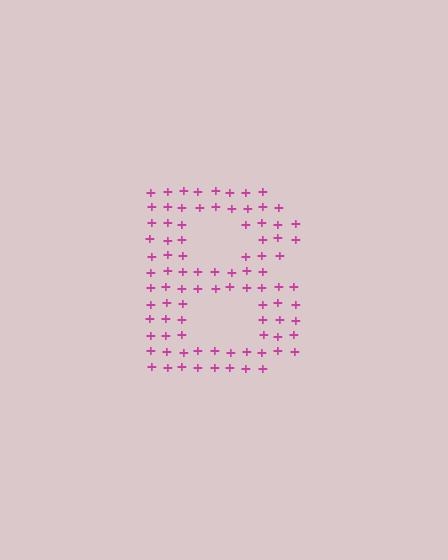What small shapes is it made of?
It is made of small plus signs.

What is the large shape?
The large shape is the letter B.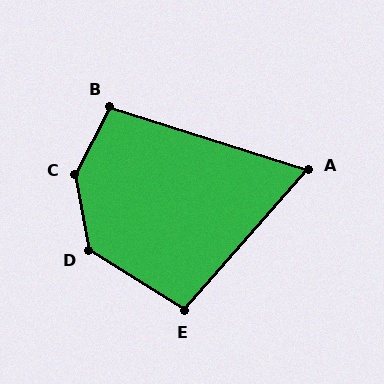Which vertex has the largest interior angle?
C, at approximately 142 degrees.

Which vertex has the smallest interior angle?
A, at approximately 66 degrees.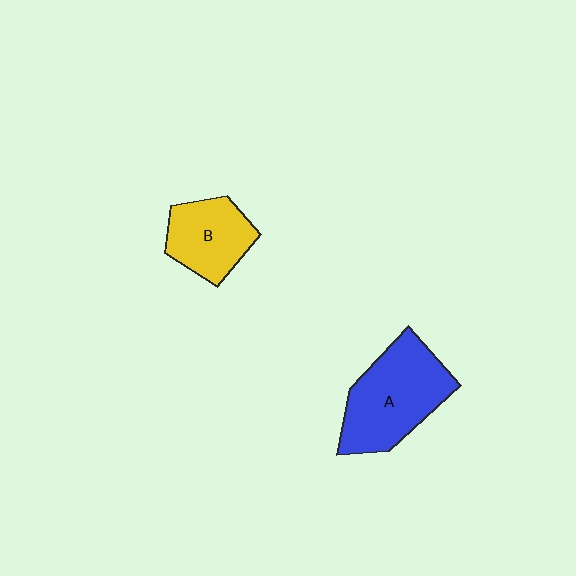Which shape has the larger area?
Shape A (blue).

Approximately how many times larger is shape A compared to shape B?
Approximately 1.5 times.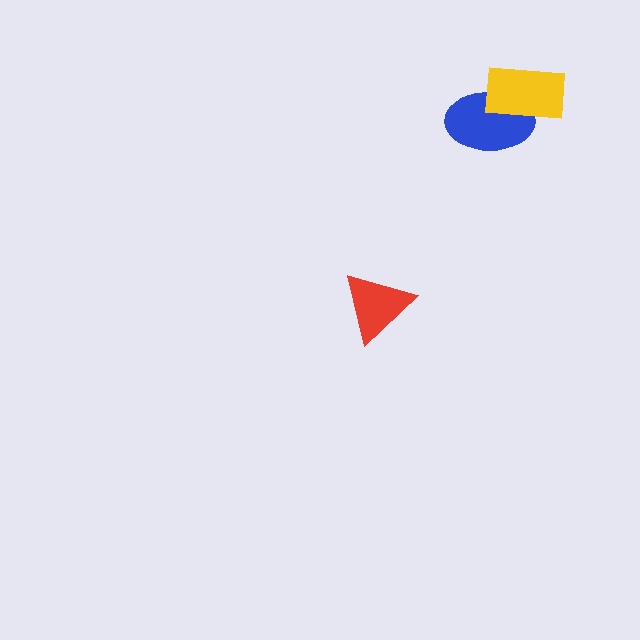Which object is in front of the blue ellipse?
The yellow rectangle is in front of the blue ellipse.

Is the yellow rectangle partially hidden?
No, no other shape covers it.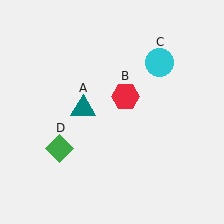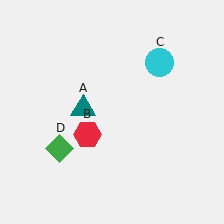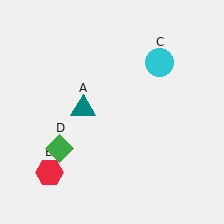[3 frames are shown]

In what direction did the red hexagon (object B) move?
The red hexagon (object B) moved down and to the left.